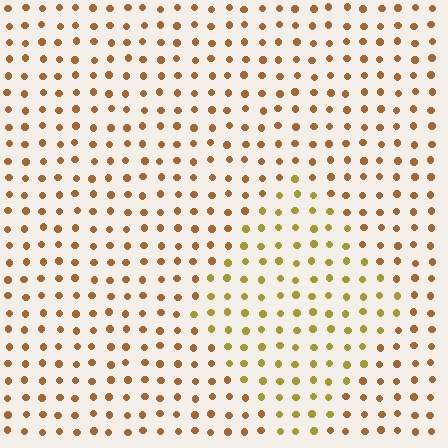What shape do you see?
I see a diamond.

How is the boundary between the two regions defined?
The boundary is defined purely by a slight shift in hue (about 28 degrees). Spacing, size, and orientation are identical on both sides.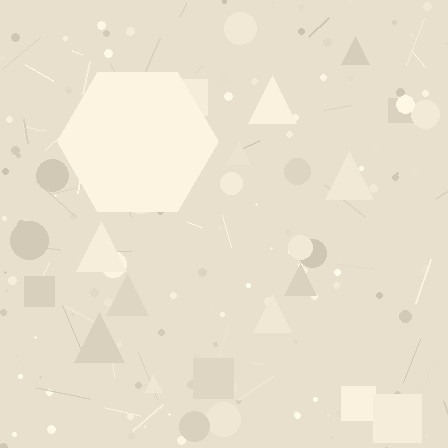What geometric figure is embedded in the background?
A hexagon is embedded in the background.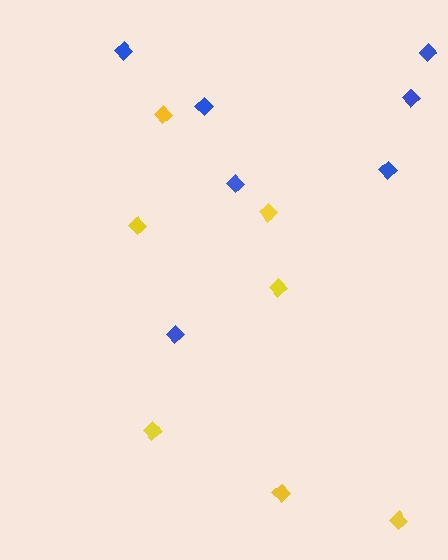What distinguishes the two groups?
There are 2 groups: one group of blue diamonds (7) and one group of yellow diamonds (7).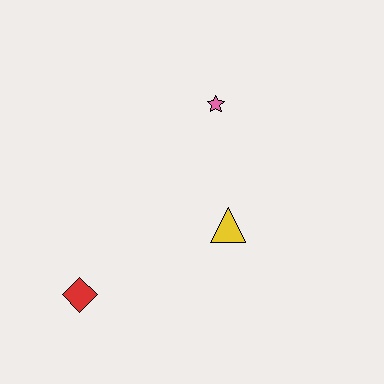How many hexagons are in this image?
There are no hexagons.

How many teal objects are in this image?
There are no teal objects.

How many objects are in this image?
There are 3 objects.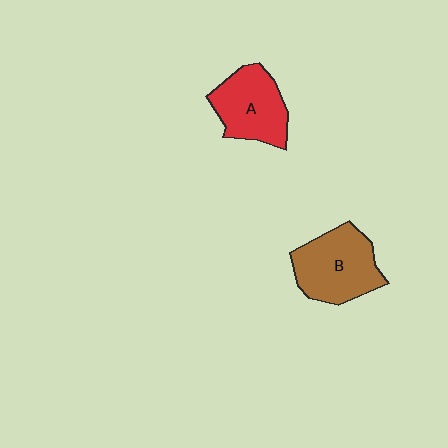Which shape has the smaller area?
Shape A (red).